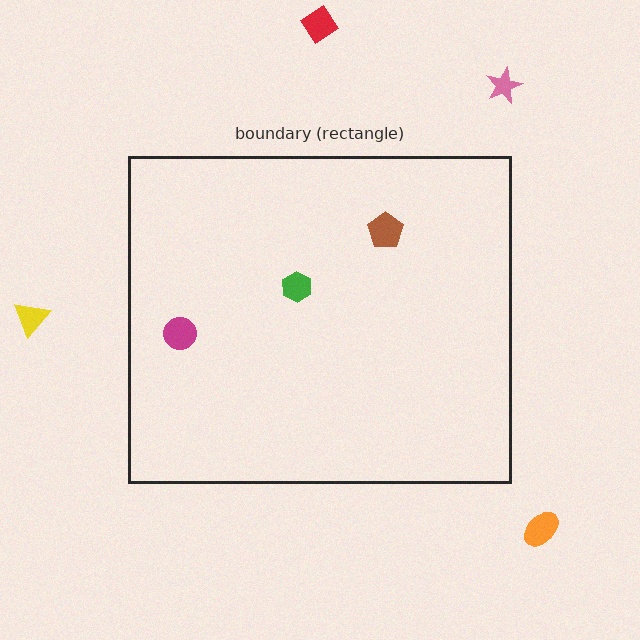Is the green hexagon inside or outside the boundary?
Inside.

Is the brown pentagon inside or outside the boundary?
Inside.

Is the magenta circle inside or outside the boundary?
Inside.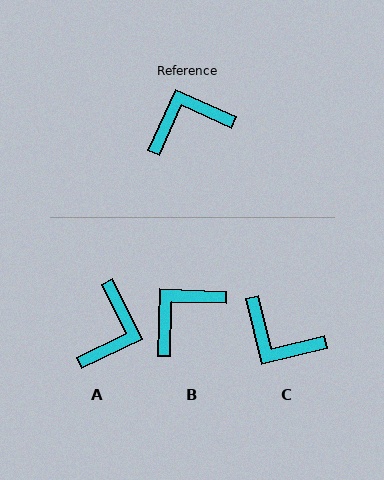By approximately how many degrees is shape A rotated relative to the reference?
Approximately 130 degrees clockwise.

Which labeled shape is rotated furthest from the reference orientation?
A, about 130 degrees away.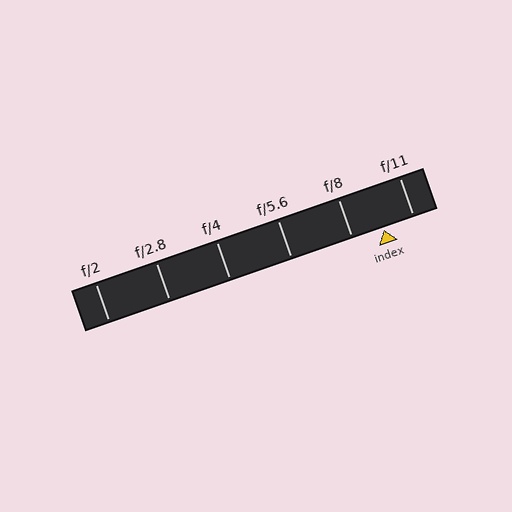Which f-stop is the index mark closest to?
The index mark is closest to f/11.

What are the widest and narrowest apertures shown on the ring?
The widest aperture shown is f/2 and the narrowest is f/11.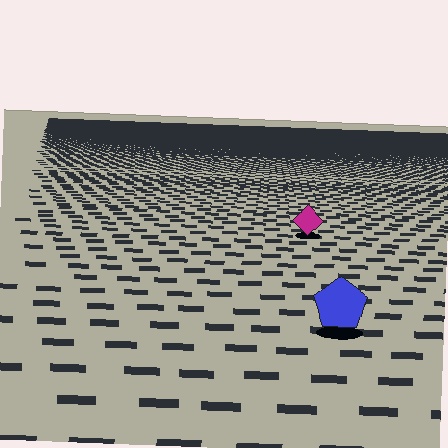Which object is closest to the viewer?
The blue pentagon is closest. The texture marks near it are larger and more spread out.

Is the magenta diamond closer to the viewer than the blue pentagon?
No. The blue pentagon is closer — you can tell from the texture gradient: the ground texture is coarser near it.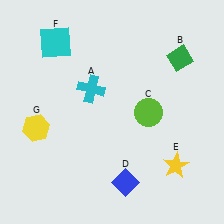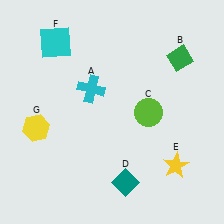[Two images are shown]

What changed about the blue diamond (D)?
In Image 1, D is blue. In Image 2, it changed to teal.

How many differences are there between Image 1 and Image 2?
There is 1 difference between the two images.